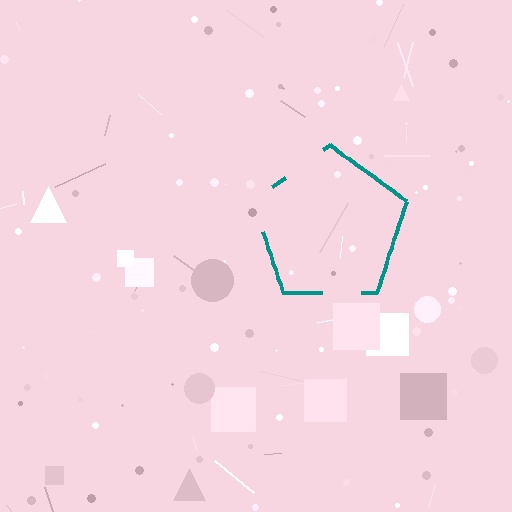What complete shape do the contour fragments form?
The contour fragments form a pentagon.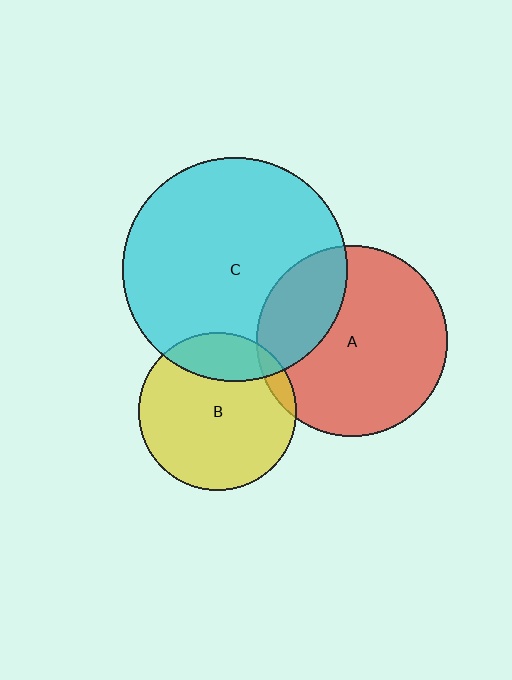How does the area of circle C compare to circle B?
Approximately 2.0 times.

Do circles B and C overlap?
Yes.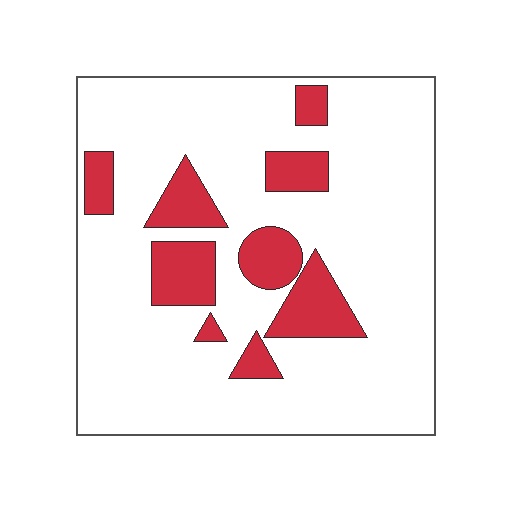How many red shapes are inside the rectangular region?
9.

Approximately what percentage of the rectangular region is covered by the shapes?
Approximately 20%.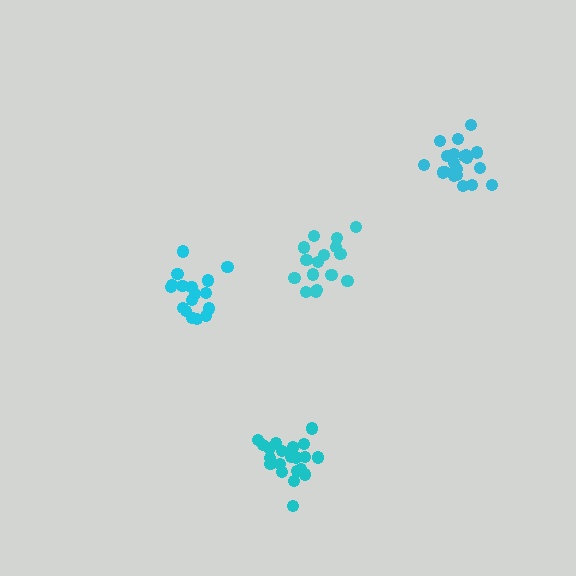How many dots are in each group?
Group 1: 18 dots, Group 2: 21 dots, Group 3: 20 dots, Group 4: 16 dots (75 total).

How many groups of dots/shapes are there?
There are 4 groups.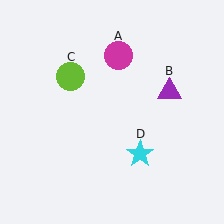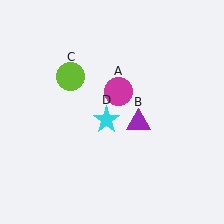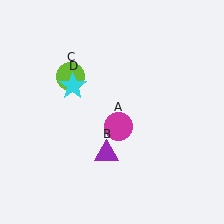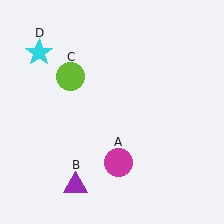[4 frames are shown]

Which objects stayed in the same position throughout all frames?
Lime circle (object C) remained stationary.